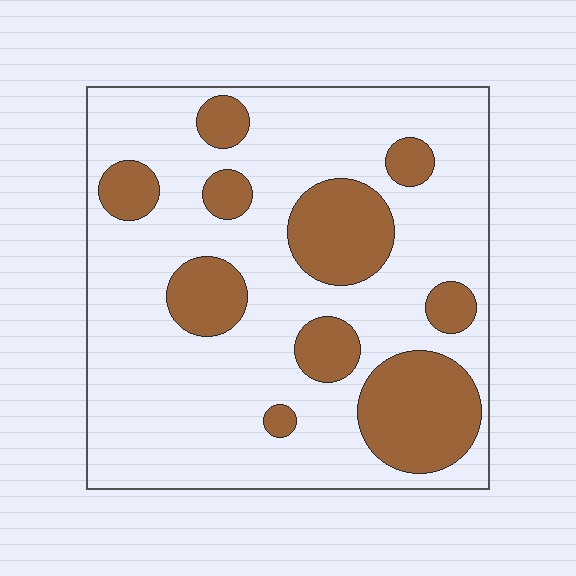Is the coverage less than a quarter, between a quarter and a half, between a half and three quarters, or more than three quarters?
Between a quarter and a half.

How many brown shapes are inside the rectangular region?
10.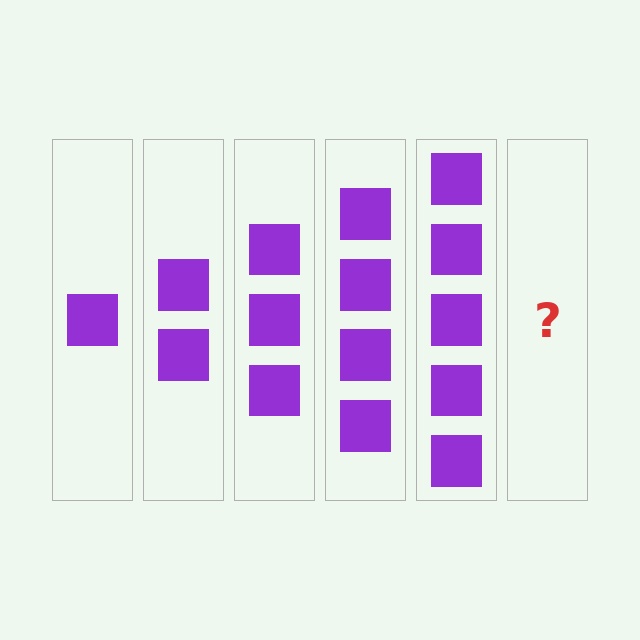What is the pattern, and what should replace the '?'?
The pattern is that each step adds one more square. The '?' should be 6 squares.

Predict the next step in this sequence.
The next step is 6 squares.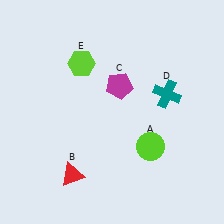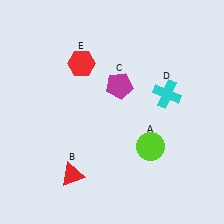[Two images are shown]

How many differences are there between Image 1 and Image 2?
There are 2 differences between the two images.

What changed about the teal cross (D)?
In Image 1, D is teal. In Image 2, it changed to cyan.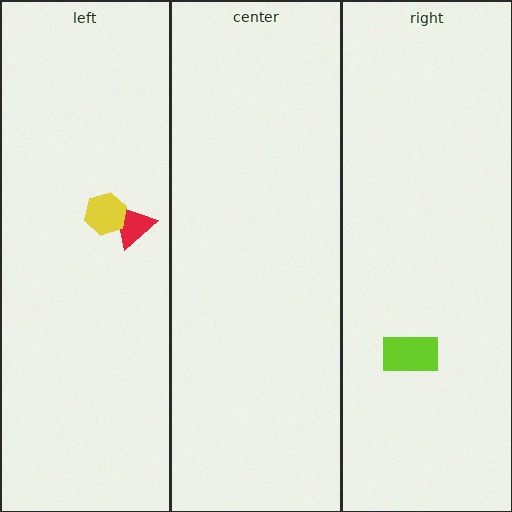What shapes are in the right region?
The lime rectangle.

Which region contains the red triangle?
The left region.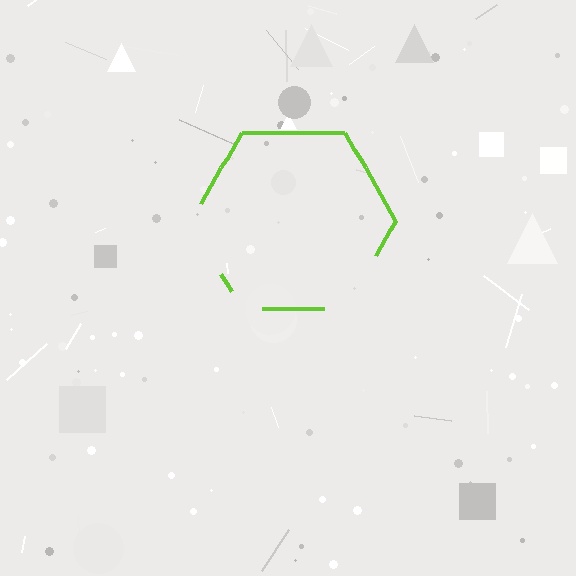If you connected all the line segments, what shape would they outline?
They would outline a hexagon.